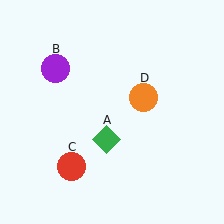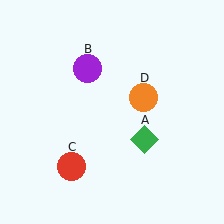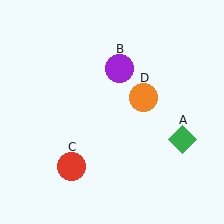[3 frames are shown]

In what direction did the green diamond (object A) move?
The green diamond (object A) moved right.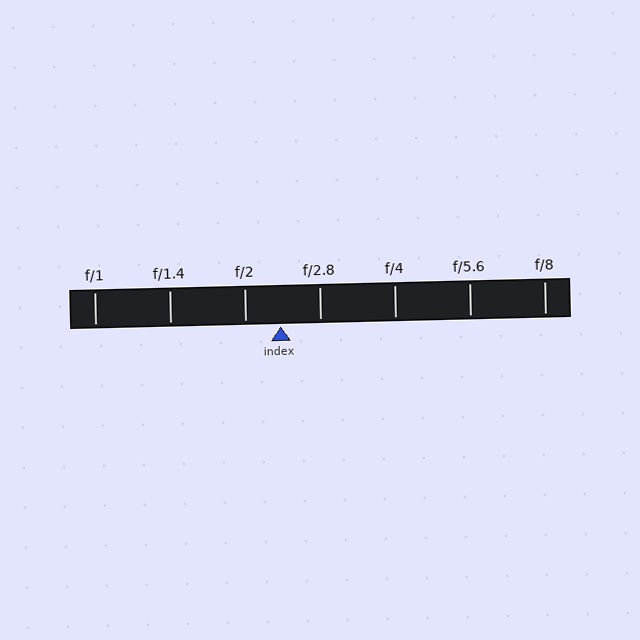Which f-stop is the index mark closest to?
The index mark is closest to f/2.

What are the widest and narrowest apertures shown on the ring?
The widest aperture shown is f/1 and the narrowest is f/8.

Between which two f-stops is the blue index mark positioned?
The index mark is between f/2 and f/2.8.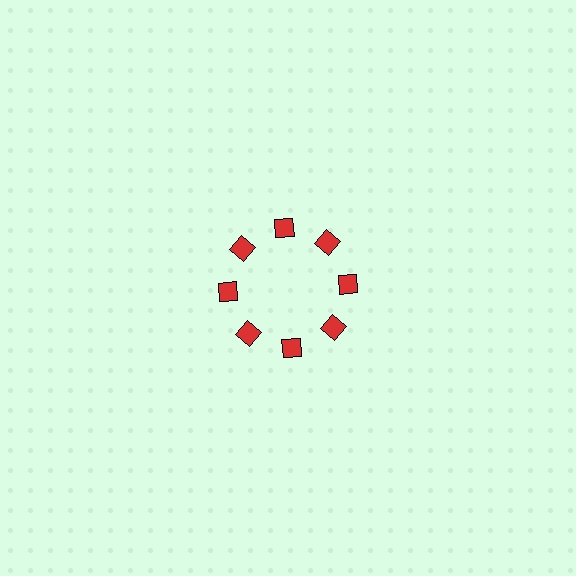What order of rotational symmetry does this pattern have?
This pattern has 8-fold rotational symmetry.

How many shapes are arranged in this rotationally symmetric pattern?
There are 8 shapes, arranged in 8 groups of 1.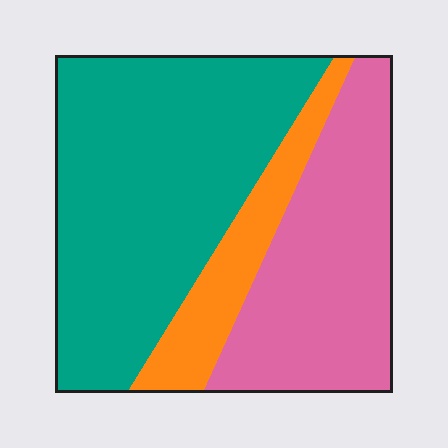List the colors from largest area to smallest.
From largest to smallest: teal, pink, orange.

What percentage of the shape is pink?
Pink takes up about one third (1/3) of the shape.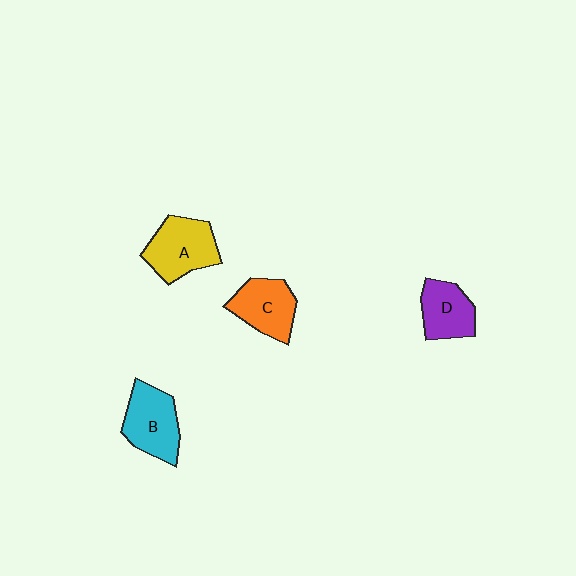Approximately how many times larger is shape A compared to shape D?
Approximately 1.3 times.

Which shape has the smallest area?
Shape D (purple).